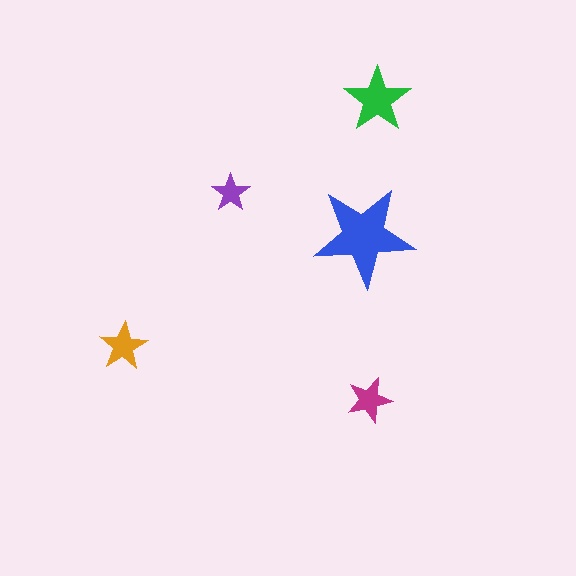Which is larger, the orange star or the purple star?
The orange one.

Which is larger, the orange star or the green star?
The green one.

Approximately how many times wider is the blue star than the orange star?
About 2 times wider.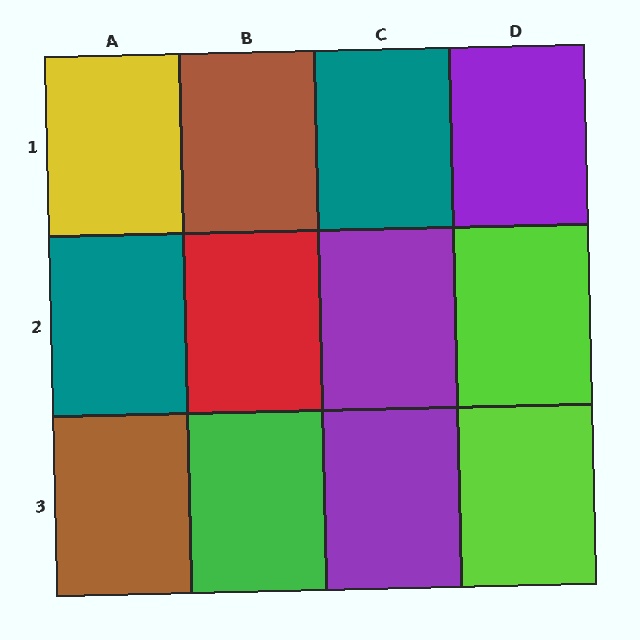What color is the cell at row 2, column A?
Teal.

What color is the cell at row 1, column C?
Teal.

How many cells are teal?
2 cells are teal.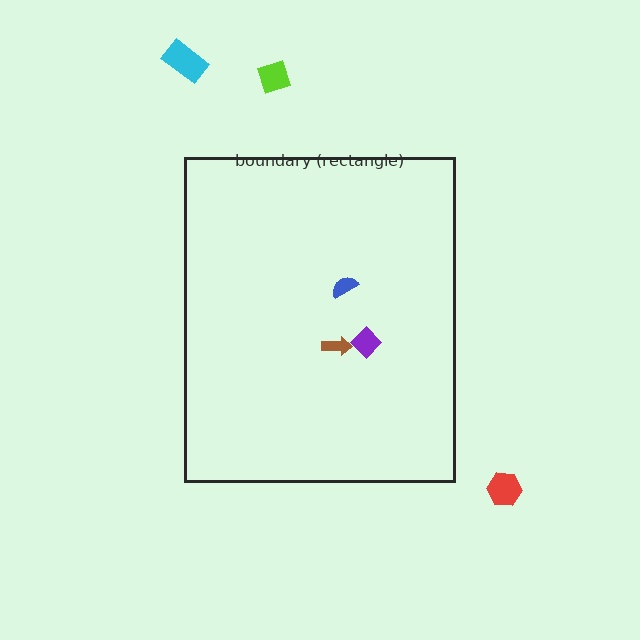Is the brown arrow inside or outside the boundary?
Inside.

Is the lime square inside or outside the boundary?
Outside.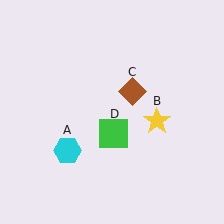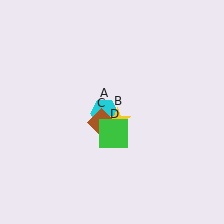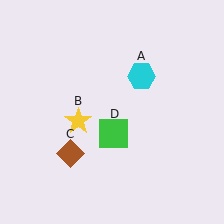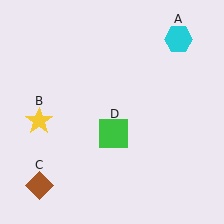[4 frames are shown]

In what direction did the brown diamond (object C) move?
The brown diamond (object C) moved down and to the left.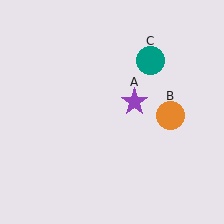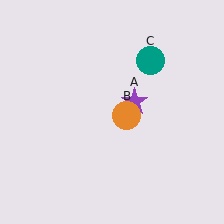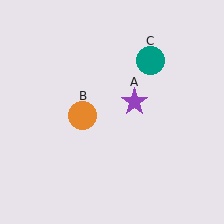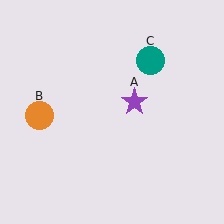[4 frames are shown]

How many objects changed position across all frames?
1 object changed position: orange circle (object B).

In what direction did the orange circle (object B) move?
The orange circle (object B) moved left.